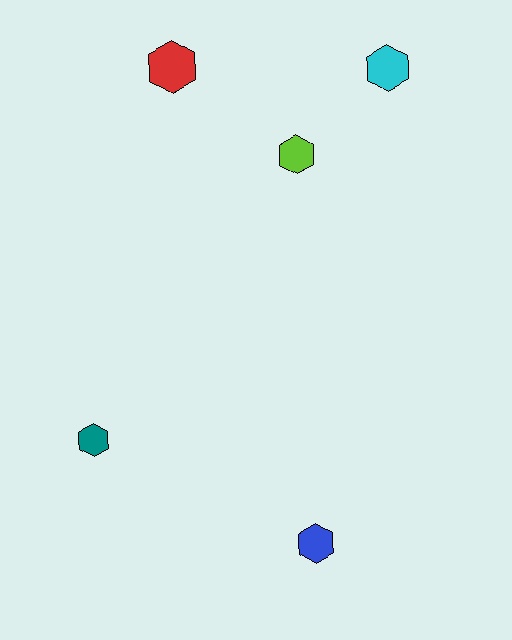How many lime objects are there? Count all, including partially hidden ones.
There is 1 lime object.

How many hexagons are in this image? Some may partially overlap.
There are 5 hexagons.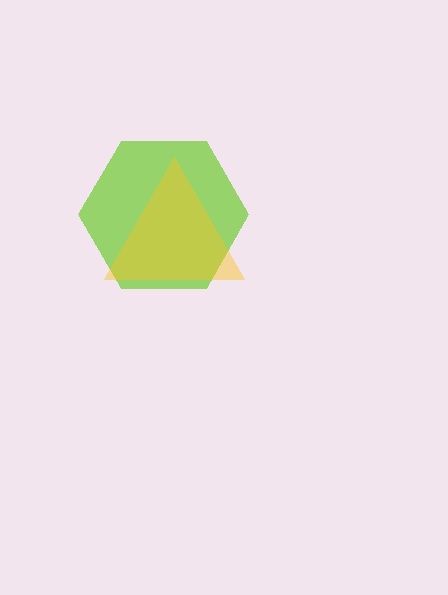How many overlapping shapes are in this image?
There are 2 overlapping shapes in the image.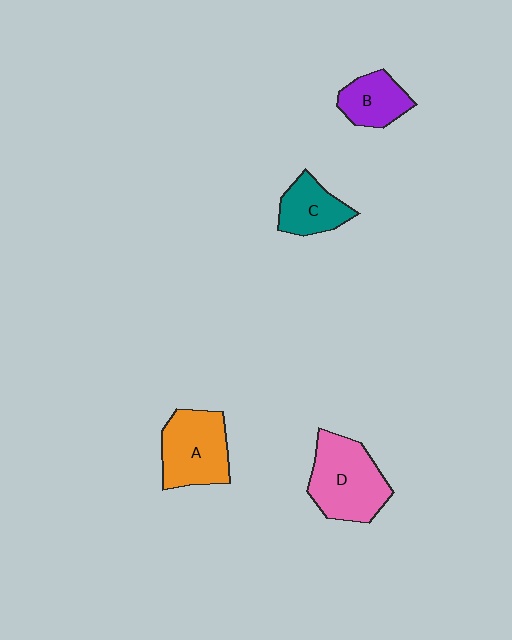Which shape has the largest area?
Shape D (pink).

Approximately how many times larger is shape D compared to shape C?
Approximately 1.7 times.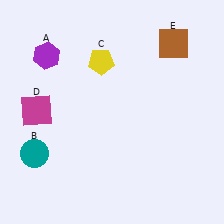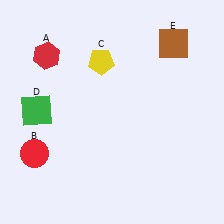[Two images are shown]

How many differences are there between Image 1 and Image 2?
There are 3 differences between the two images.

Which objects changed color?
A changed from purple to red. B changed from teal to red. D changed from magenta to green.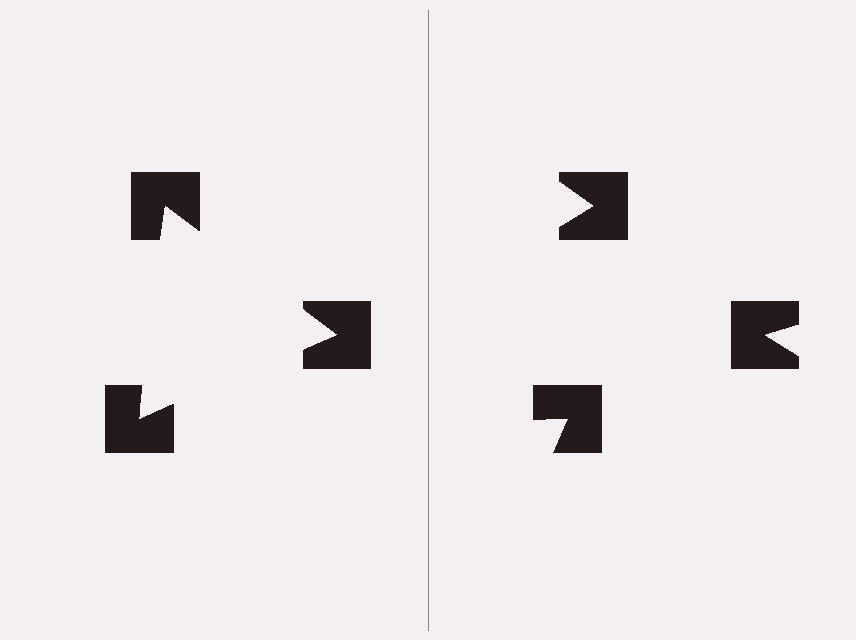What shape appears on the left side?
An illusory triangle.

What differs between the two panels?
The notched squares are positioned identically on both sides; only the wedge orientations differ. On the left they align to a triangle; on the right they are misaligned.